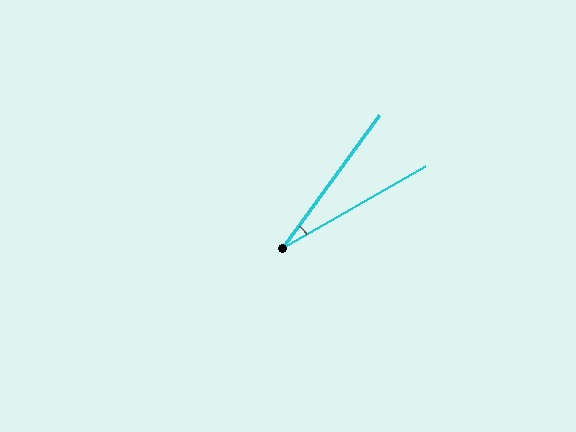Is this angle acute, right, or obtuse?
It is acute.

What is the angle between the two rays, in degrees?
Approximately 24 degrees.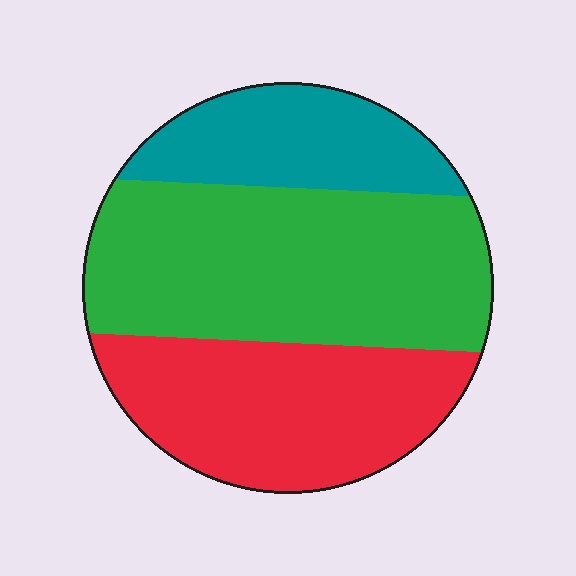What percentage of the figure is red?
Red takes up about one third (1/3) of the figure.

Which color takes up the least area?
Teal, at roughly 20%.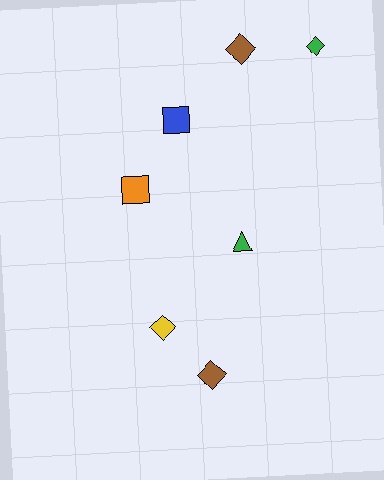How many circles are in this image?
There are no circles.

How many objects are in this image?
There are 7 objects.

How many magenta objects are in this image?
There are no magenta objects.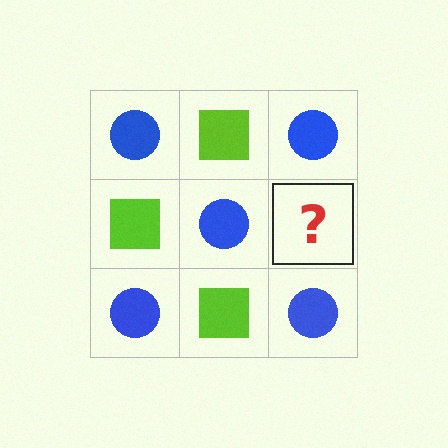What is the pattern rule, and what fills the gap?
The rule is that it alternates blue circle and lime square in a checkerboard pattern. The gap should be filled with a lime square.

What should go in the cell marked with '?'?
The missing cell should contain a lime square.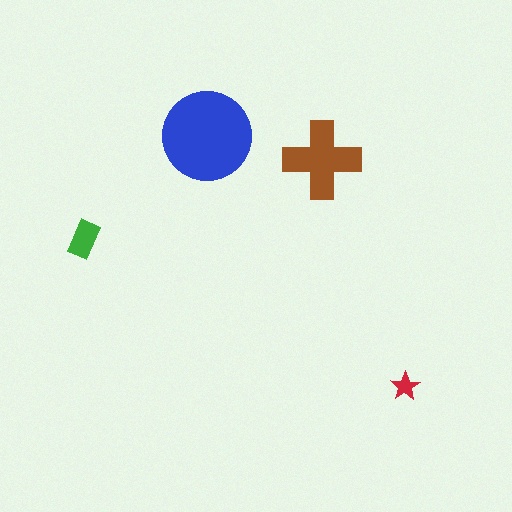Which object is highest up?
The blue circle is topmost.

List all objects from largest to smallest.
The blue circle, the brown cross, the green rectangle, the red star.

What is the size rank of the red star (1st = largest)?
4th.